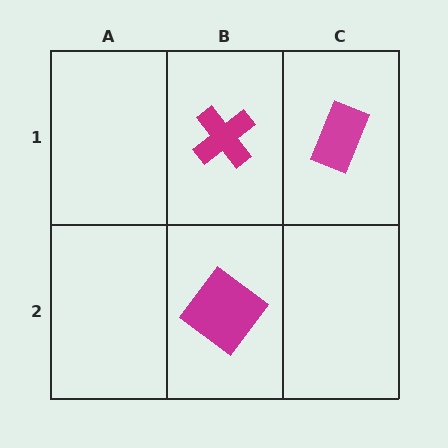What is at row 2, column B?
A magenta diamond.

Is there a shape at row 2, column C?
No, that cell is empty.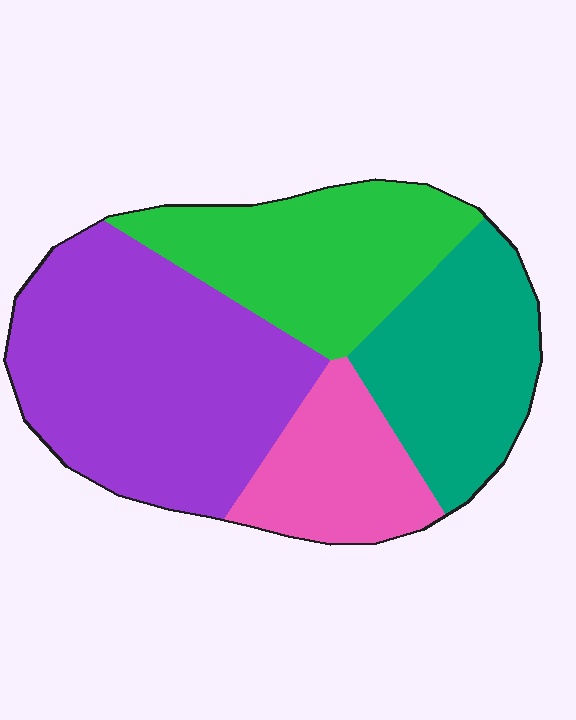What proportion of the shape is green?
Green takes up about one quarter (1/4) of the shape.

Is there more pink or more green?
Green.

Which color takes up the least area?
Pink, at roughly 15%.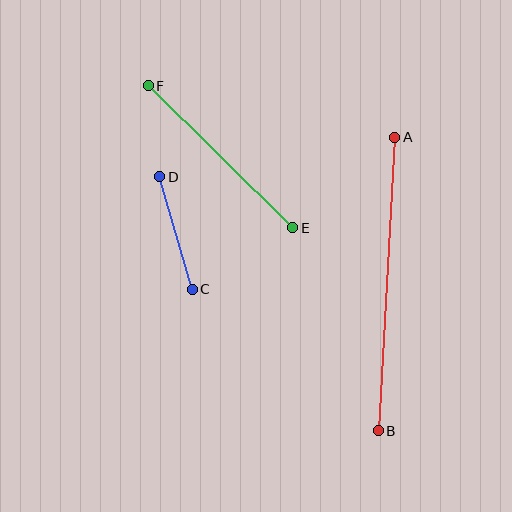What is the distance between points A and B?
The distance is approximately 294 pixels.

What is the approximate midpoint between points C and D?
The midpoint is at approximately (176, 233) pixels.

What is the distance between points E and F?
The distance is approximately 203 pixels.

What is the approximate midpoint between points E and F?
The midpoint is at approximately (220, 157) pixels.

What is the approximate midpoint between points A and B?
The midpoint is at approximately (387, 284) pixels.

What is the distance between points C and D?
The distance is approximately 117 pixels.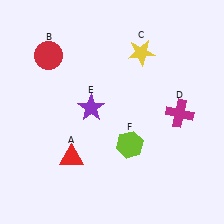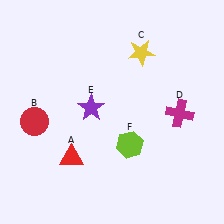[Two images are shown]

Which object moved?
The red circle (B) moved down.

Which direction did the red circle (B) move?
The red circle (B) moved down.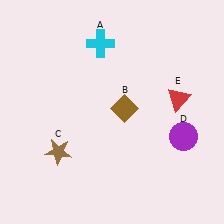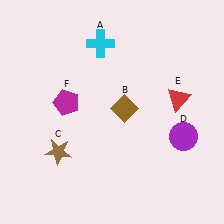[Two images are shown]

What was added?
A magenta pentagon (F) was added in Image 2.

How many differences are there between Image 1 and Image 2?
There is 1 difference between the two images.